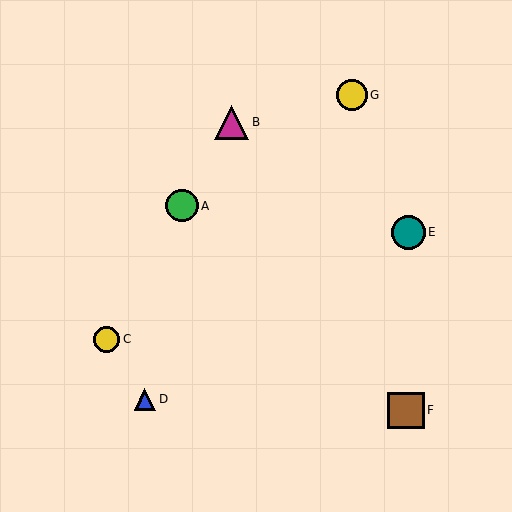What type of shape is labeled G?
Shape G is a yellow circle.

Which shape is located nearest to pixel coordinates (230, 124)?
The magenta triangle (labeled B) at (232, 122) is nearest to that location.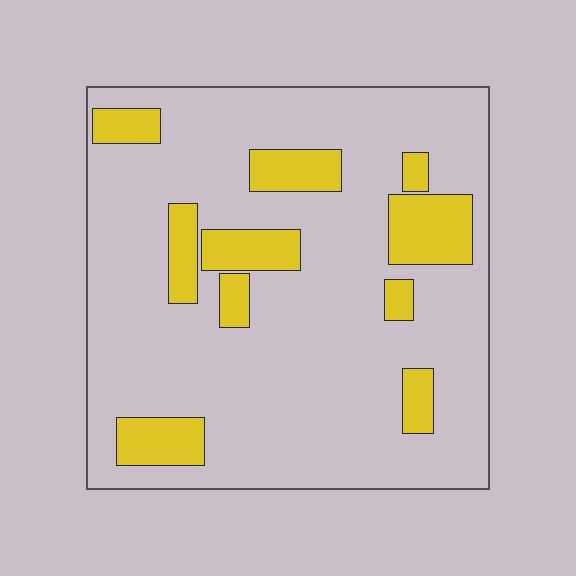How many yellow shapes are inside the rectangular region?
10.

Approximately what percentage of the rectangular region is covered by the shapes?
Approximately 20%.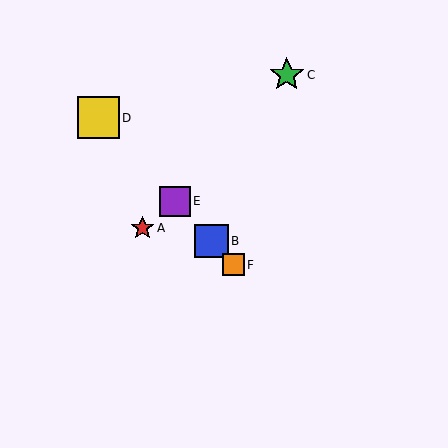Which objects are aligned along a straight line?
Objects B, D, E, F are aligned along a straight line.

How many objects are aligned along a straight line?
4 objects (B, D, E, F) are aligned along a straight line.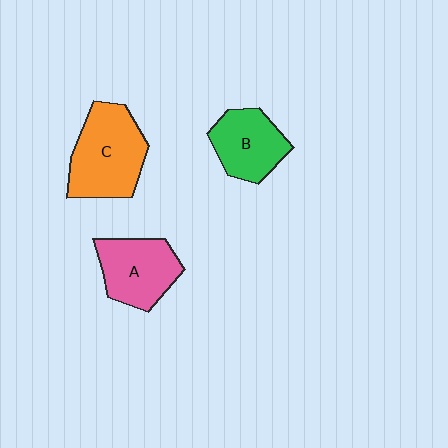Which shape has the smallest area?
Shape B (green).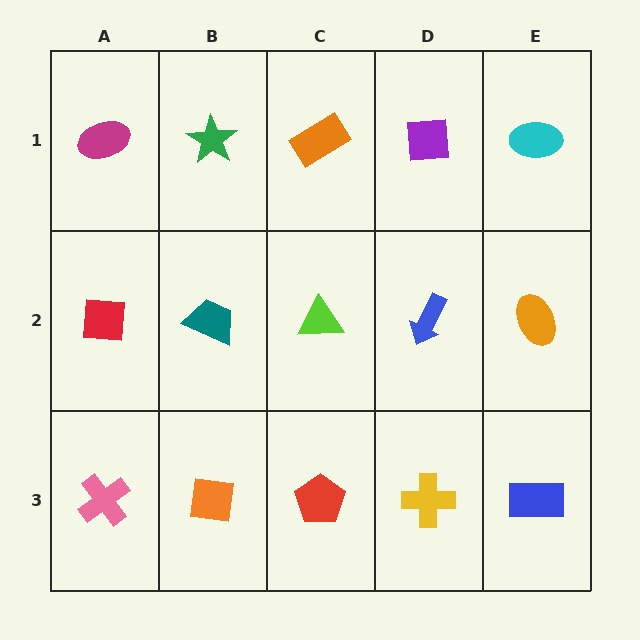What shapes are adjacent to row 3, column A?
A red square (row 2, column A), an orange square (row 3, column B).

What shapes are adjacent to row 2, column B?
A green star (row 1, column B), an orange square (row 3, column B), a red square (row 2, column A), a lime triangle (row 2, column C).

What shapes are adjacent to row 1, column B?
A teal trapezoid (row 2, column B), a magenta ellipse (row 1, column A), an orange rectangle (row 1, column C).